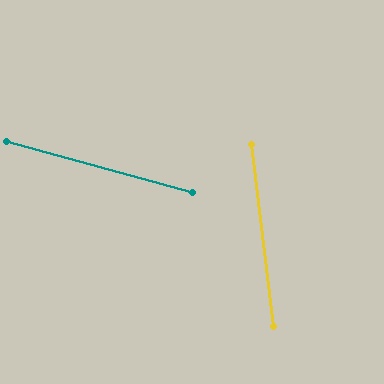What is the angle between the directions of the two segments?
Approximately 68 degrees.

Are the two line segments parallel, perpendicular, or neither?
Neither parallel nor perpendicular — they differ by about 68°.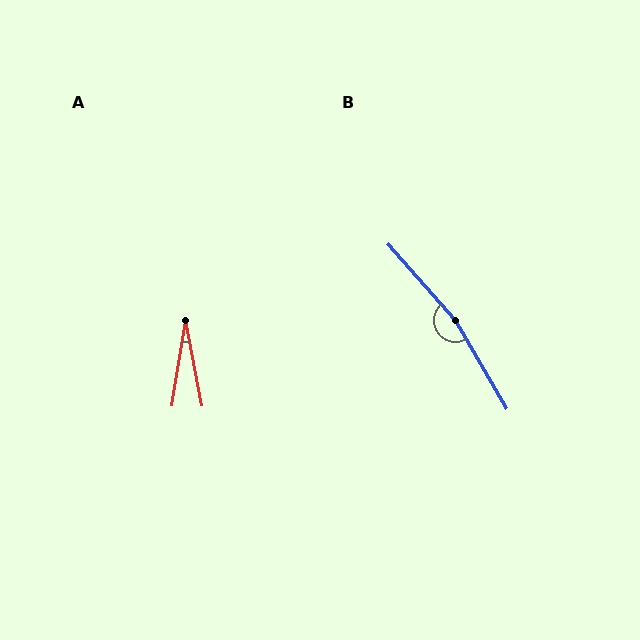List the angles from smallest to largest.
A (20°), B (169°).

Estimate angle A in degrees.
Approximately 20 degrees.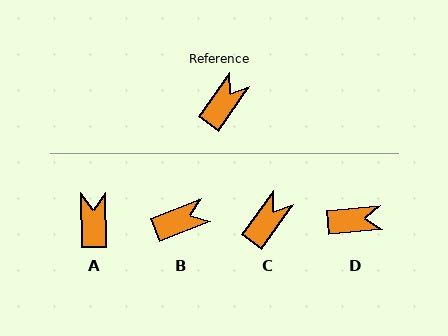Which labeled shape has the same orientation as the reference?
C.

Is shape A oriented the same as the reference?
No, it is off by about 36 degrees.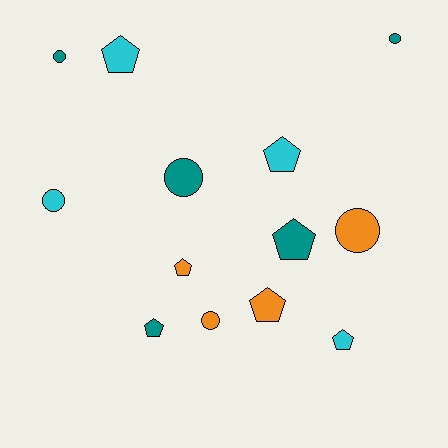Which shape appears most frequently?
Pentagon, with 7 objects.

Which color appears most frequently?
Teal, with 5 objects.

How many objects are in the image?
There are 13 objects.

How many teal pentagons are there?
There are 2 teal pentagons.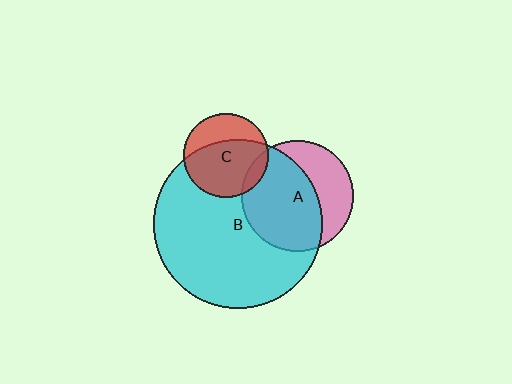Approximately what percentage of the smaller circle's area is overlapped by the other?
Approximately 65%.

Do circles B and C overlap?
Yes.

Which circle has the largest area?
Circle B (cyan).